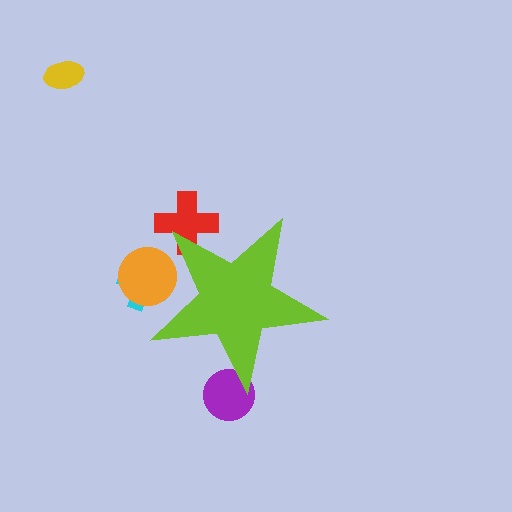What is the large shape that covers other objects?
A lime star.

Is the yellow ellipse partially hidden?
No, the yellow ellipse is fully visible.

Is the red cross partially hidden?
Yes, the red cross is partially hidden behind the lime star.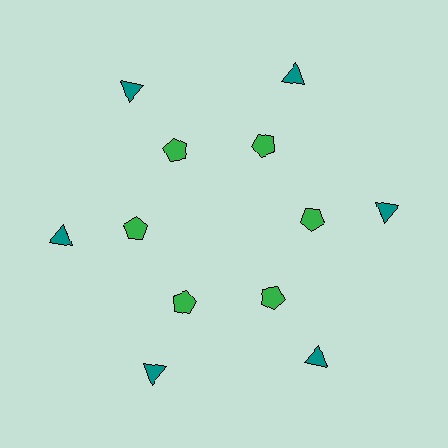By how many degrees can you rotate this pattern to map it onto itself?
The pattern maps onto itself every 60 degrees of rotation.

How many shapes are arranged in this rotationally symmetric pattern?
There are 12 shapes, arranged in 6 groups of 2.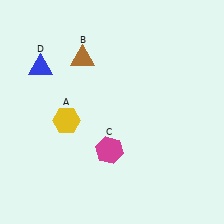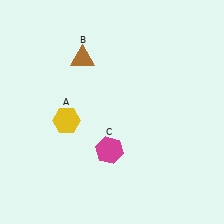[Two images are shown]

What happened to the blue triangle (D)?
The blue triangle (D) was removed in Image 2. It was in the top-left area of Image 1.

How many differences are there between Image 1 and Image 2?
There is 1 difference between the two images.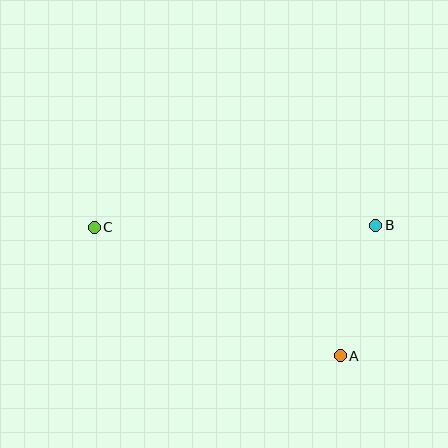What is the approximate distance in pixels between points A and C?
The distance between A and C is approximately 278 pixels.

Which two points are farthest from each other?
Points B and C are farthest from each other.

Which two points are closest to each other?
Points A and B are closest to each other.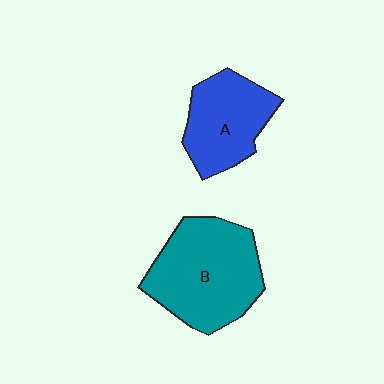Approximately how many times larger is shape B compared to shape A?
Approximately 1.5 times.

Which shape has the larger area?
Shape B (teal).